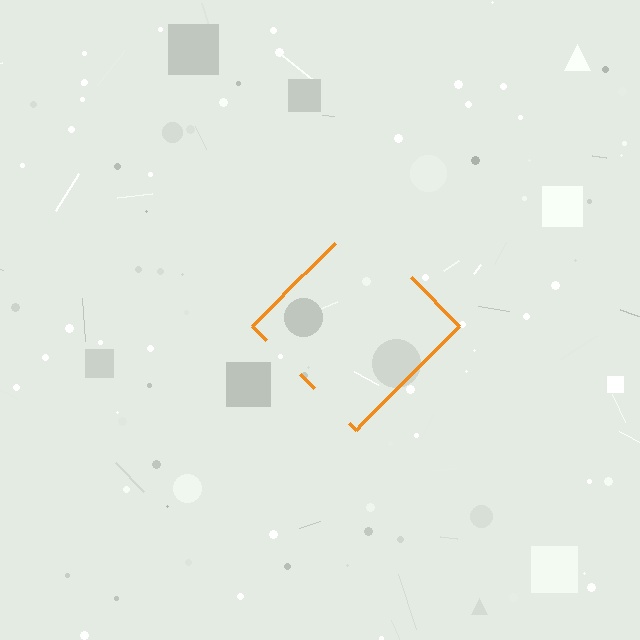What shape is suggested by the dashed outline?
The dashed outline suggests a diamond.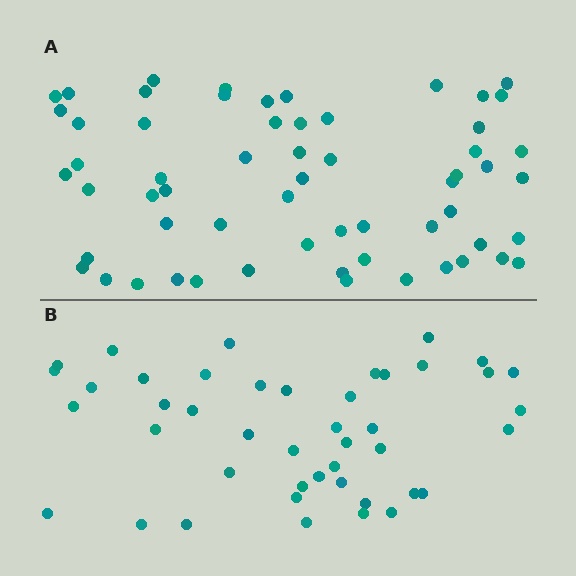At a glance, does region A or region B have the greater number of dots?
Region A (the top region) has more dots.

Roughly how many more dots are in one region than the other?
Region A has approximately 15 more dots than region B.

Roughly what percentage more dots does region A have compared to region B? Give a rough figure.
About 35% more.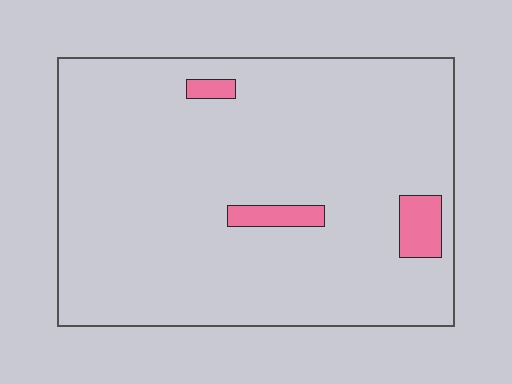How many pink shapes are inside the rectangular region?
3.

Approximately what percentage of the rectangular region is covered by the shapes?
Approximately 5%.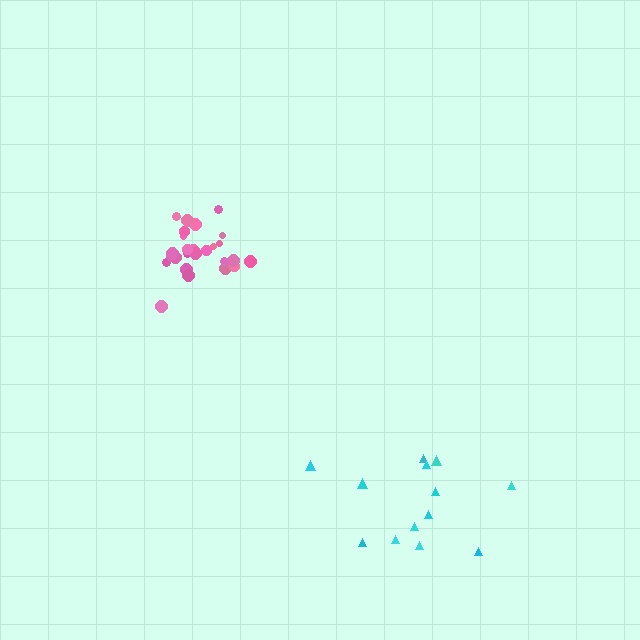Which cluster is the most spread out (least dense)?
Cyan.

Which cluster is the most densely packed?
Pink.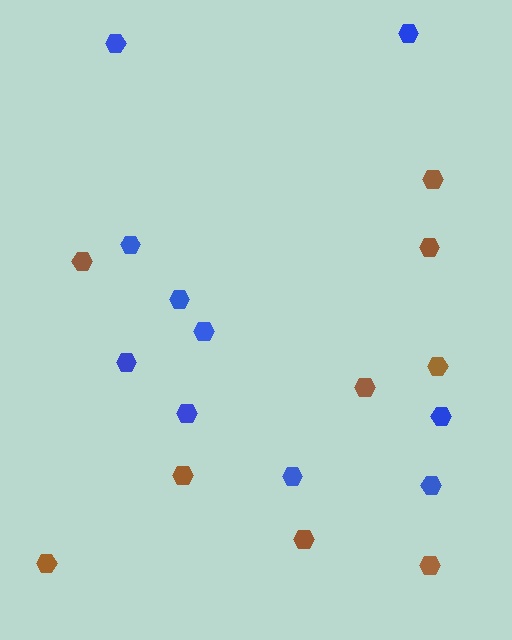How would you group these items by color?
There are 2 groups: one group of brown hexagons (9) and one group of blue hexagons (10).